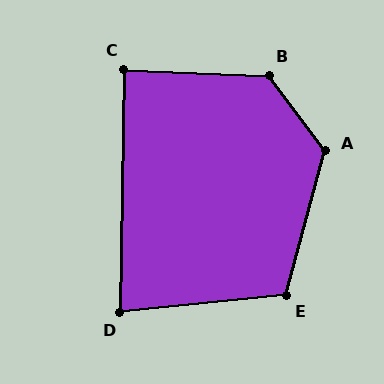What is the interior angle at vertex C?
Approximately 89 degrees (approximately right).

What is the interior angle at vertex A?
Approximately 128 degrees (obtuse).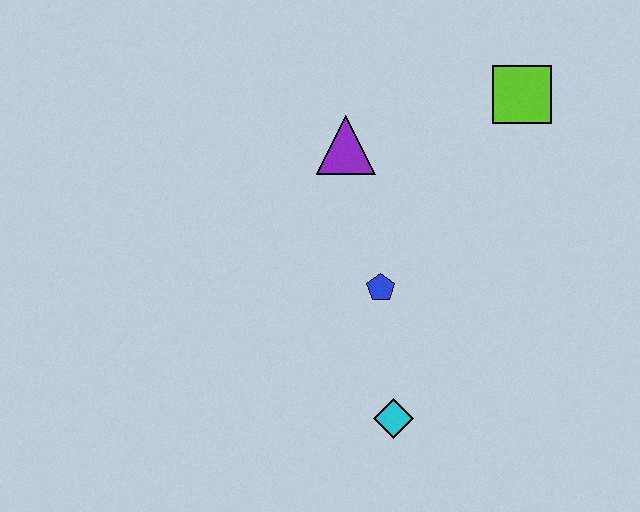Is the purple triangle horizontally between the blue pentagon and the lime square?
No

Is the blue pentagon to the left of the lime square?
Yes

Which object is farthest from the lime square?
The cyan diamond is farthest from the lime square.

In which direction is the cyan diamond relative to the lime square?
The cyan diamond is below the lime square.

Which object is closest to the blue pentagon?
The cyan diamond is closest to the blue pentagon.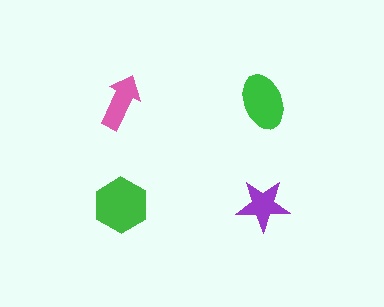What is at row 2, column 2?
A purple star.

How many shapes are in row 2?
2 shapes.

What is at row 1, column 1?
A pink arrow.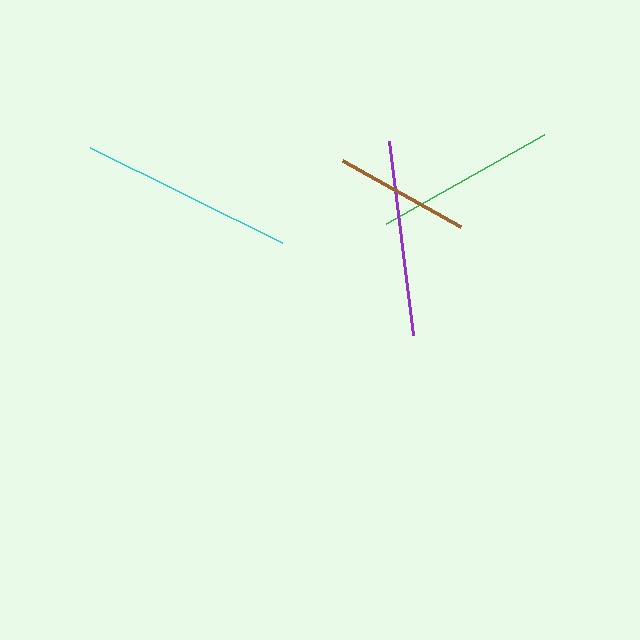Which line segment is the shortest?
The brown line is the shortest at approximately 136 pixels.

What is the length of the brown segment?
The brown segment is approximately 136 pixels long.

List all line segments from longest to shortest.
From longest to shortest: cyan, purple, green, brown.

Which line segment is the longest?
The cyan line is the longest at approximately 214 pixels.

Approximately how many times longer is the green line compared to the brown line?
The green line is approximately 1.3 times the length of the brown line.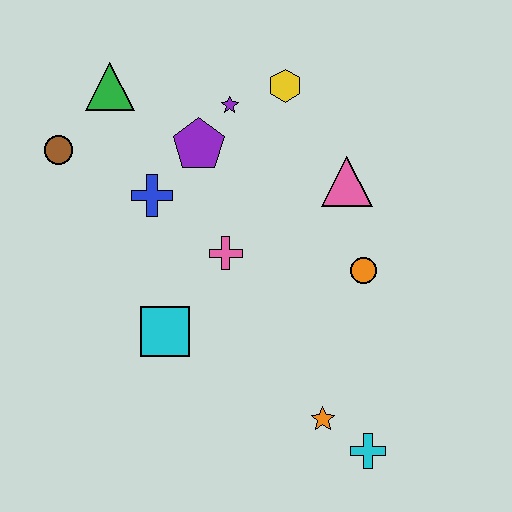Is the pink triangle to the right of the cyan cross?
No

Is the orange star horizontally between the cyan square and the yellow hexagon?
No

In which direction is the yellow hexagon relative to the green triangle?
The yellow hexagon is to the right of the green triangle.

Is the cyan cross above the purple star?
No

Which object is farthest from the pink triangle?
The brown circle is farthest from the pink triangle.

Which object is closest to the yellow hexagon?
The purple star is closest to the yellow hexagon.